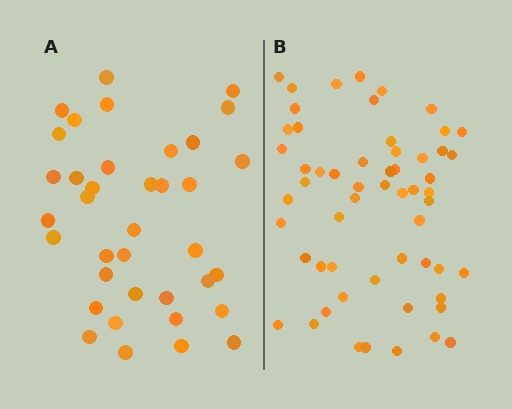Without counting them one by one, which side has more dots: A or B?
Region B (the right region) has more dots.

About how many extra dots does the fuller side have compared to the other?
Region B has approximately 20 more dots than region A.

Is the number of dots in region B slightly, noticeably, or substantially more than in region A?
Region B has substantially more. The ratio is roughly 1.5 to 1.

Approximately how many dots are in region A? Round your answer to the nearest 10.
About 40 dots. (The exact count is 37, which rounds to 40.)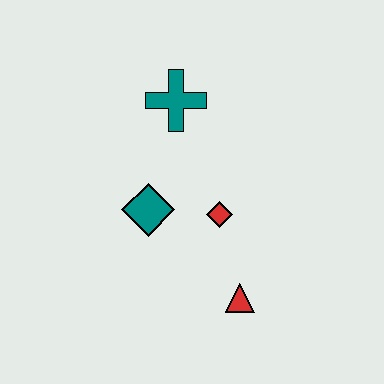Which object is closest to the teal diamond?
The red diamond is closest to the teal diamond.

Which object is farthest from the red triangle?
The teal cross is farthest from the red triangle.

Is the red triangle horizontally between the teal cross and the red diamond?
No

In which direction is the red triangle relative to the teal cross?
The red triangle is below the teal cross.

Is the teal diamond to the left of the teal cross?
Yes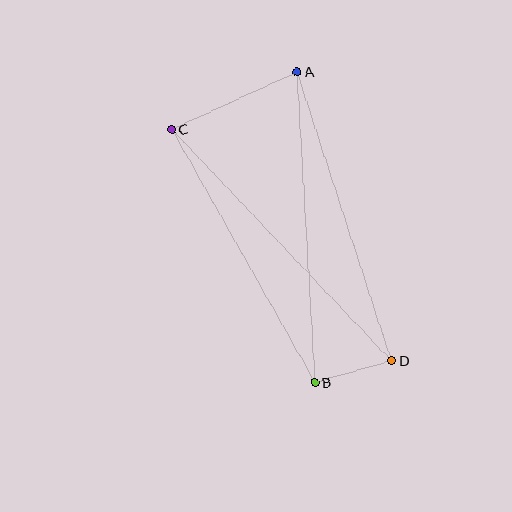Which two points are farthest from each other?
Points C and D are farthest from each other.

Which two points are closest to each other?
Points B and D are closest to each other.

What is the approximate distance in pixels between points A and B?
The distance between A and B is approximately 311 pixels.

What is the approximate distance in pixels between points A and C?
The distance between A and C is approximately 138 pixels.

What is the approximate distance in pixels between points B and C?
The distance between B and C is approximately 291 pixels.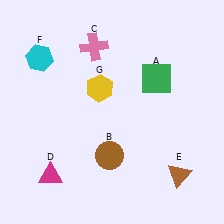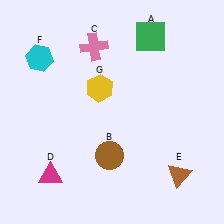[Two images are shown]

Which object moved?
The green square (A) moved up.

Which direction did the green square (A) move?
The green square (A) moved up.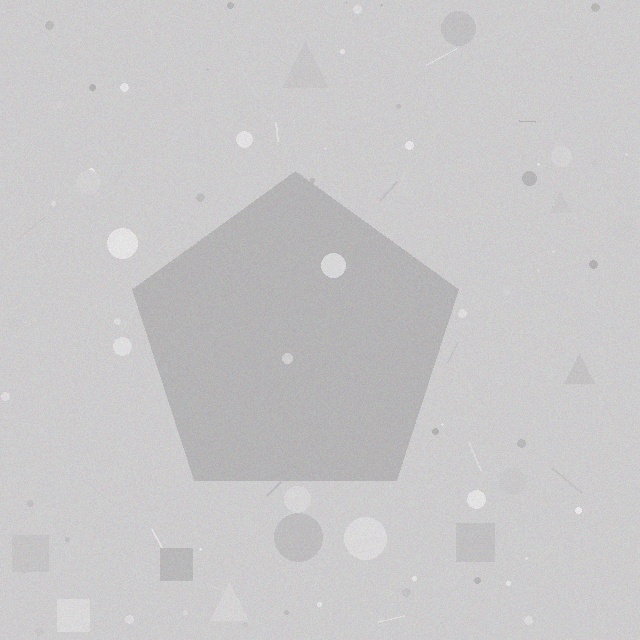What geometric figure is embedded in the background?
A pentagon is embedded in the background.